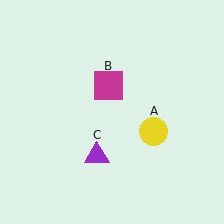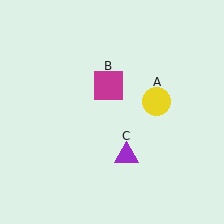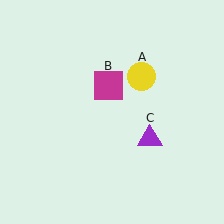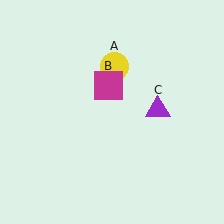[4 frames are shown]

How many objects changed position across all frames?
2 objects changed position: yellow circle (object A), purple triangle (object C).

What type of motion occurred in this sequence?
The yellow circle (object A), purple triangle (object C) rotated counterclockwise around the center of the scene.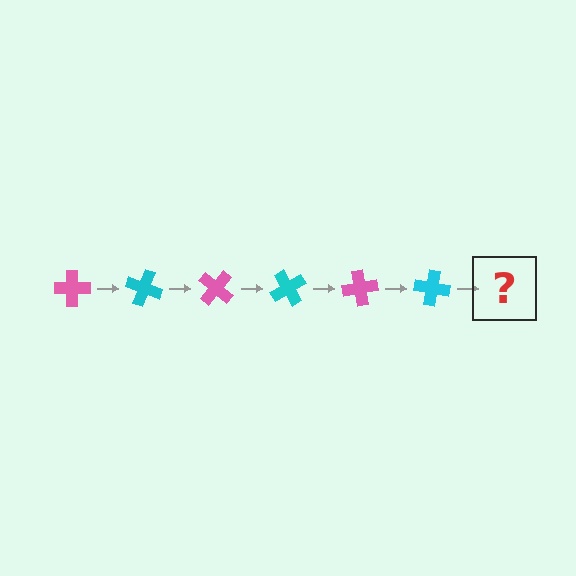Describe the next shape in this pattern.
It should be a pink cross, rotated 120 degrees from the start.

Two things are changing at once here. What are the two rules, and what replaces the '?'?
The two rules are that it rotates 20 degrees each step and the color cycles through pink and cyan. The '?' should be a pink cross, rotated 120 degrees from the start.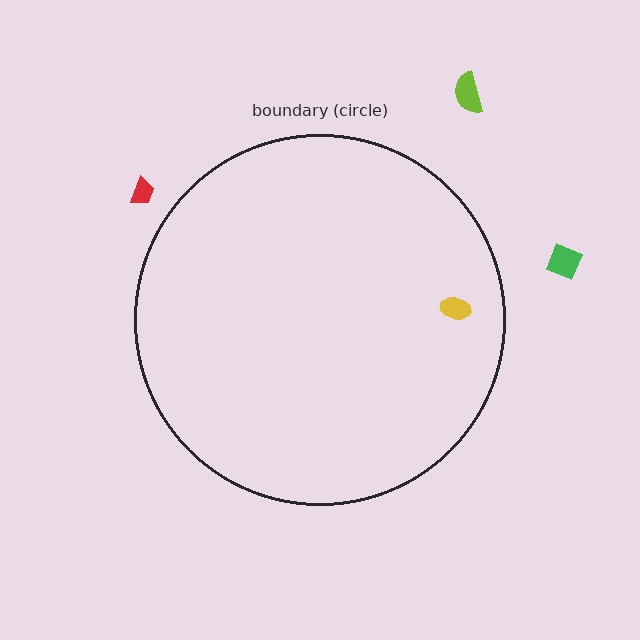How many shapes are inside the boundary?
1 inside, 3 outside.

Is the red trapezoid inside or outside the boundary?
Outside.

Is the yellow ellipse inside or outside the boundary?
Inside.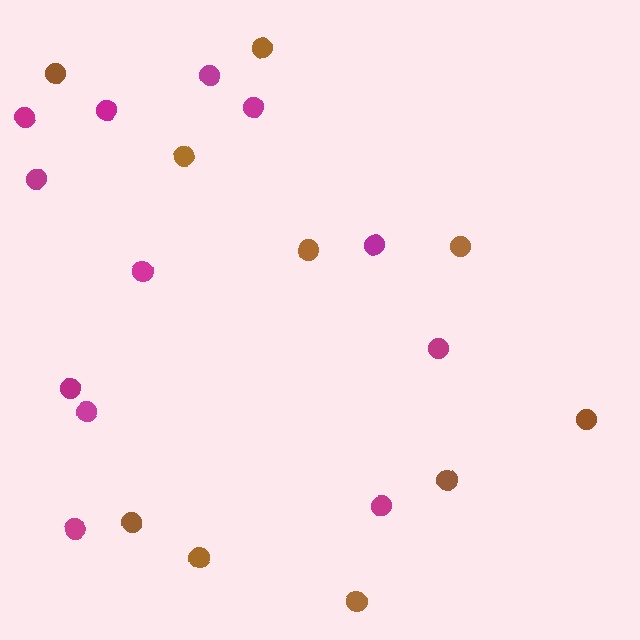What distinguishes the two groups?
There are 2 groups: one group of magenta circles (12) and one group of brown circles (10).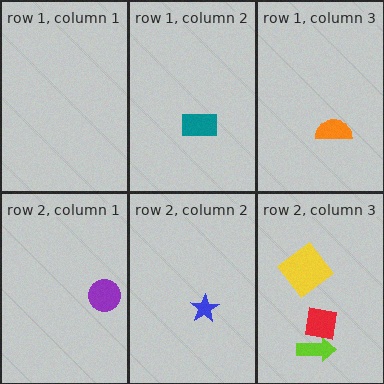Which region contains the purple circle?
The row 2, column 1 region.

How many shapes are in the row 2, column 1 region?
1.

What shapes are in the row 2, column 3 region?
The yellow diamond, the lime arrow, the red square.